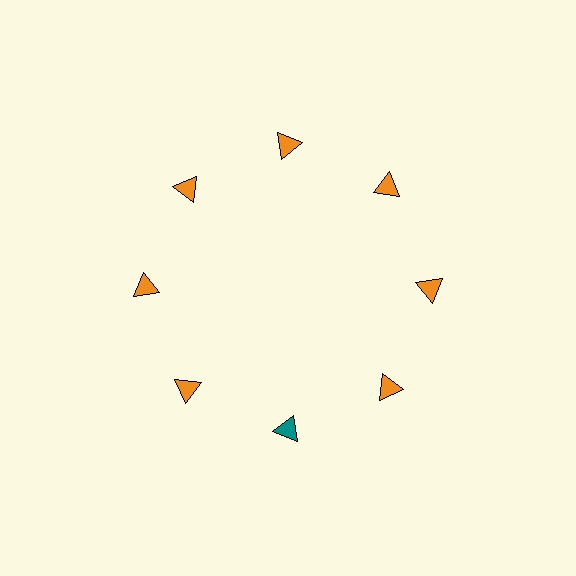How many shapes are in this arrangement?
There are 8 shapes arranged in a ring pattern.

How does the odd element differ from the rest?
It has a different color: teal instead of orange.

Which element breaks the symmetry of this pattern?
The teal triangle at roughly the 6 o'clock position breaks the symmetry. All other shapes are orange triangles.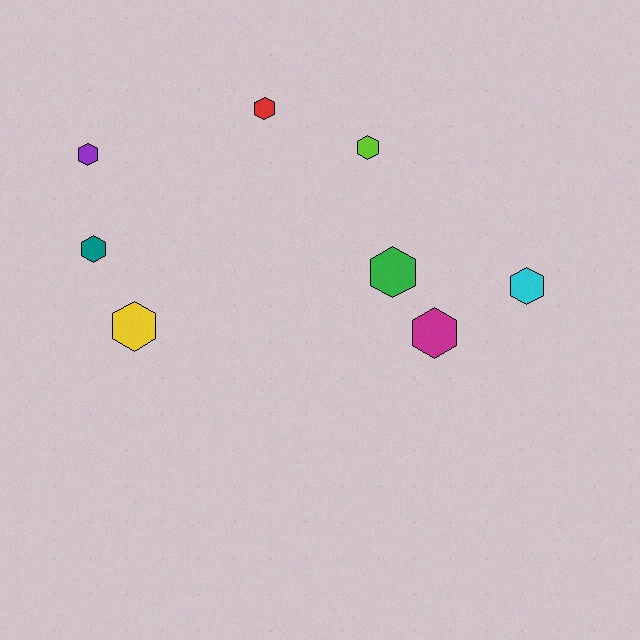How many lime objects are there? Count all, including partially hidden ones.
There is 1 lime object.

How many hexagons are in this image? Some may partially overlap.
There are 8 hexagons.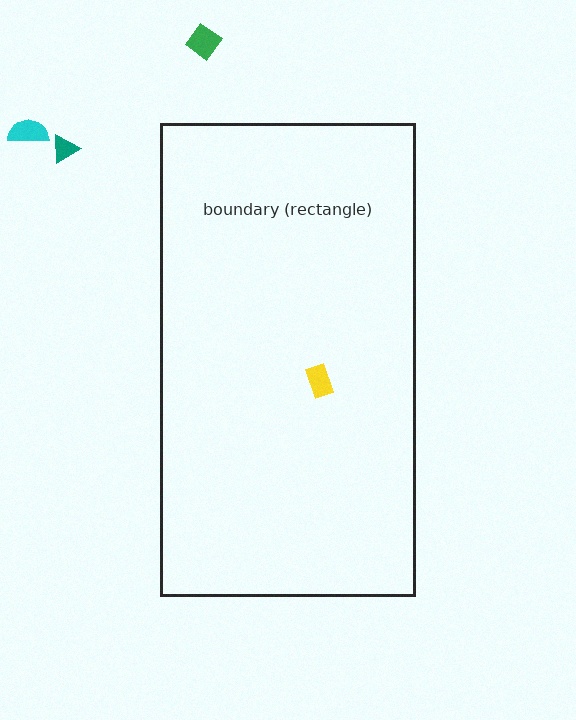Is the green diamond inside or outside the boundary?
Outside.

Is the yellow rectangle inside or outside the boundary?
Inside.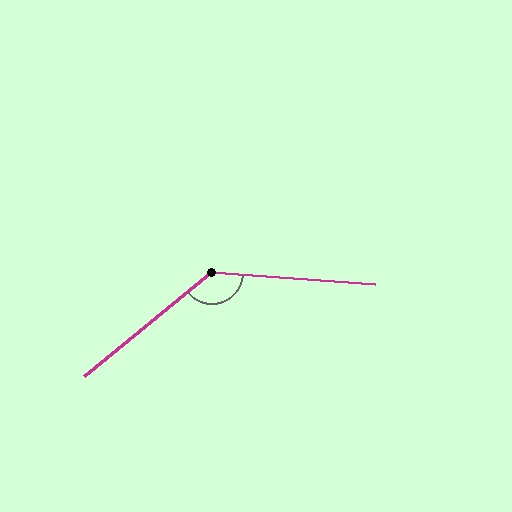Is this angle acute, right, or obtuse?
It is obtuse.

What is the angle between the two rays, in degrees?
Approximately 137 degrees.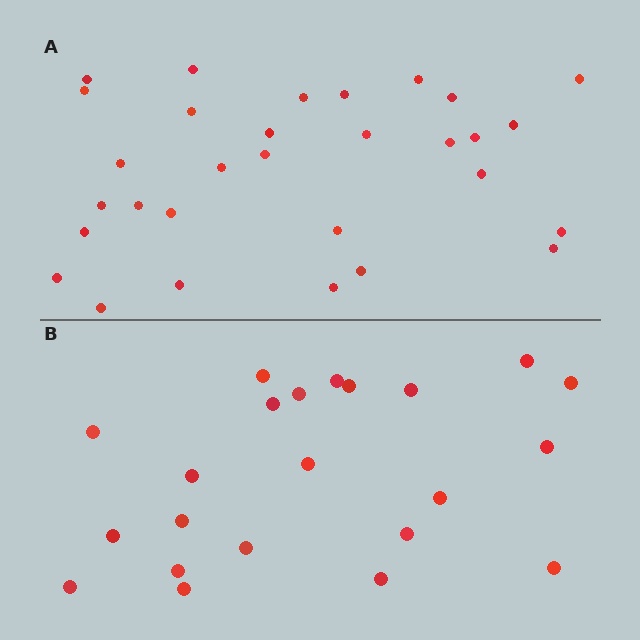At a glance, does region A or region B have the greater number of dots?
Region A (the top region) has more dots.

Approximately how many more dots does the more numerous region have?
Region A has roughly 8 or so more dots than region B.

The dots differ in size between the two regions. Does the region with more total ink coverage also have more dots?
No. Region B has more total ink coverage because its dots are larger, but region A actually contains more individual dots. Total area can be misleading — the number of items is what matters here.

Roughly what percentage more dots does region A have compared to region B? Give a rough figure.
About 35% more.